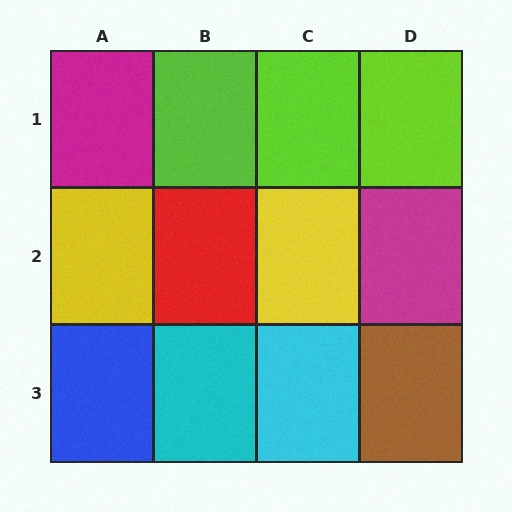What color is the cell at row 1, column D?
Lime.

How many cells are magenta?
2 cells are magenta.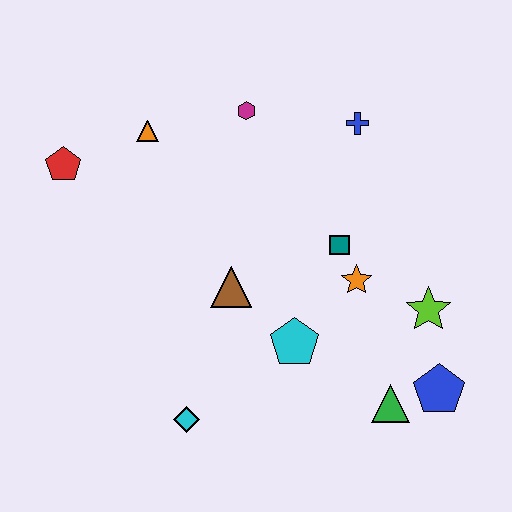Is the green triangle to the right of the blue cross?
Yes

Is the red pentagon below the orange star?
No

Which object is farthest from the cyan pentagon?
The red pentagon is farthest from the cyan pentagon.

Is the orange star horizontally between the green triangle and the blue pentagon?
No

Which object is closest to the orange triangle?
The red pentagon is closest to the orange triangle.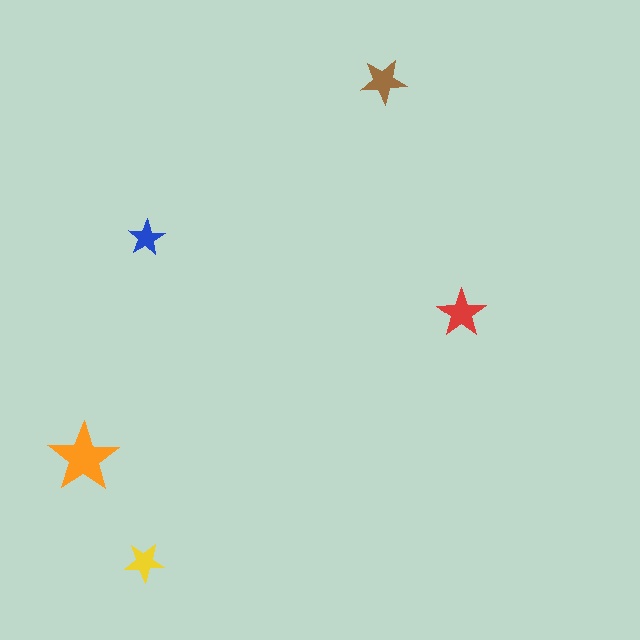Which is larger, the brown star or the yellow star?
The brown one.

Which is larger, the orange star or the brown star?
The orange one.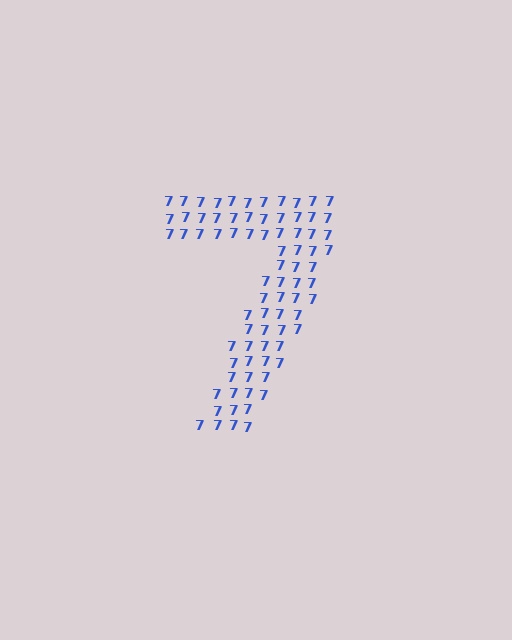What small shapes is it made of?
It is made of small digit 7's.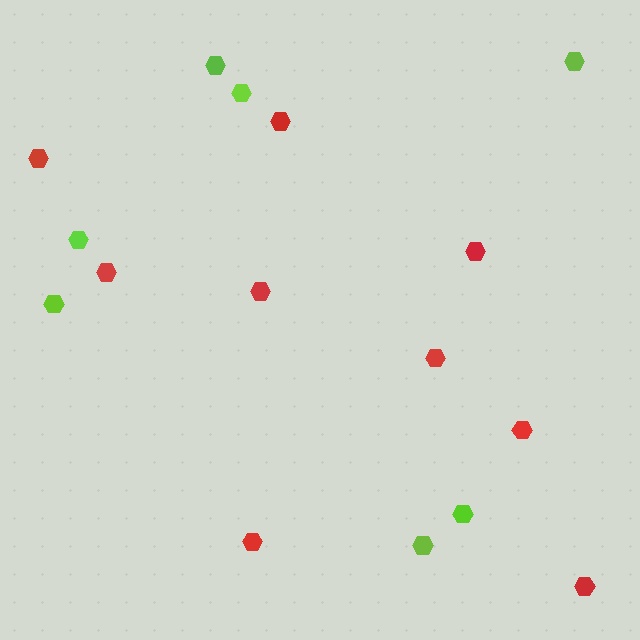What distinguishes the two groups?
There are 2 groups: one group of red hexagons (9) and one group of lime hexagons (7).